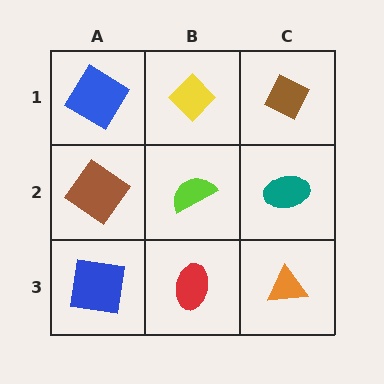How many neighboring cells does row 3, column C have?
2.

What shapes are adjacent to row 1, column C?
A teal ellipse (row 2, column C), a yellow diamond (row 1, column B).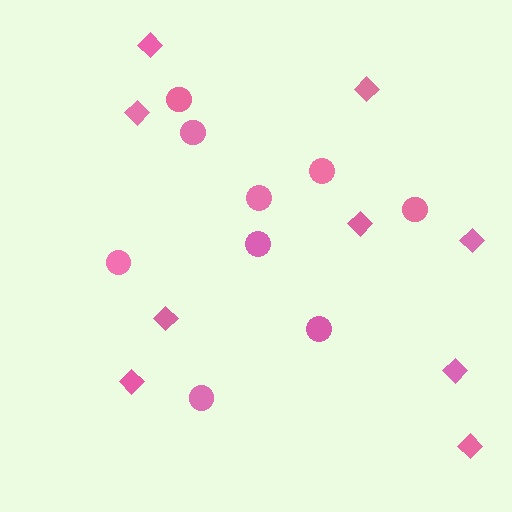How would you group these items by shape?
There are 2 groups: one group of diamonds (9) and one group of circles (9).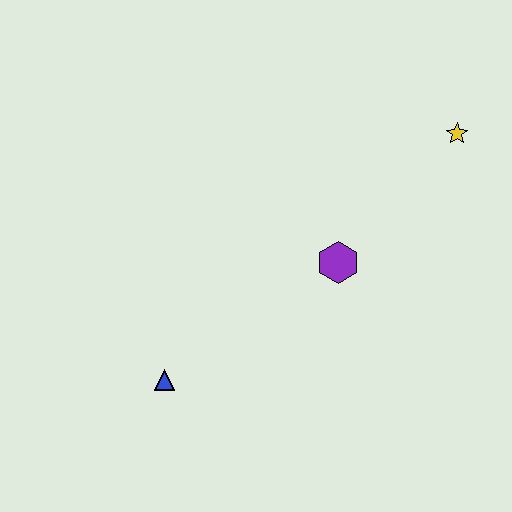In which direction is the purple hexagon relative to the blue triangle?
The purple hexagon is to the right of the blue triangle.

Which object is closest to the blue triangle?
The purple hexagon is closest to the blue triangle.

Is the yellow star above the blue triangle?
Yes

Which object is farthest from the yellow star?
The blue triangle is farthest from the yellow star.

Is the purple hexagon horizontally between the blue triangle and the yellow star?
Yes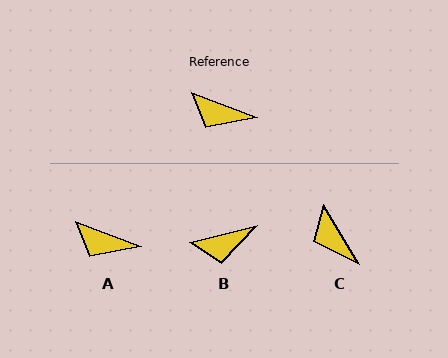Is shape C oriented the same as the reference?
No, it is off by about 37 degrees.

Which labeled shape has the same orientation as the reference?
A.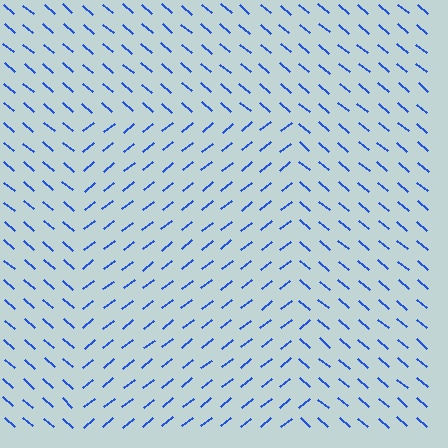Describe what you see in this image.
The image is filled with small blue line segments. A rectangle region in the image has lines oriented differently from the surrounding lines, creating a visible texture boundary.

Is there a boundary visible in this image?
Yes, there is a texture boundary formed by a change in line orientation.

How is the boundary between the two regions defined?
The boundary is defined purely by a change in line orientation (approximately 79 degrees difference). All lines are the same color and thickness.